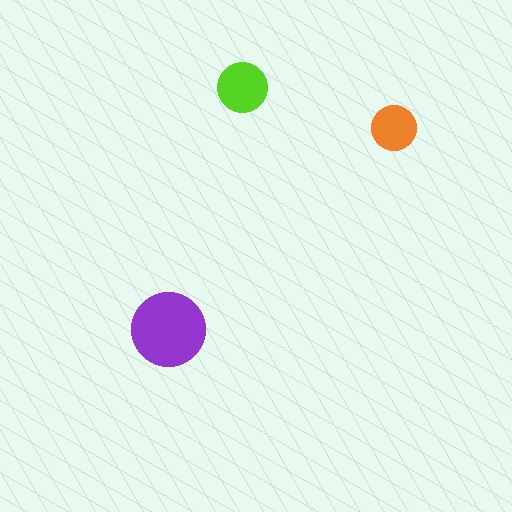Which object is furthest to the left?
The purple circle is leftmost.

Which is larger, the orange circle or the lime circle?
The lime one.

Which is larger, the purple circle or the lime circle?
The purple one.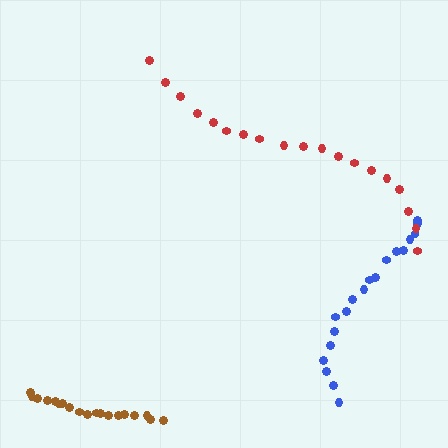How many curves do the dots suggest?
There are 3 distinct paths.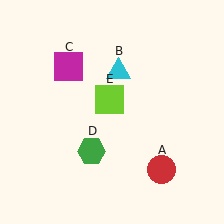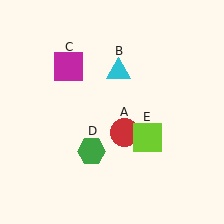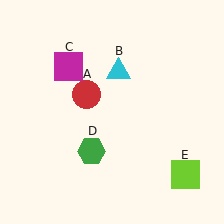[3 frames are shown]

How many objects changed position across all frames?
2 objects changed position: red circle (object A), lime square (object E).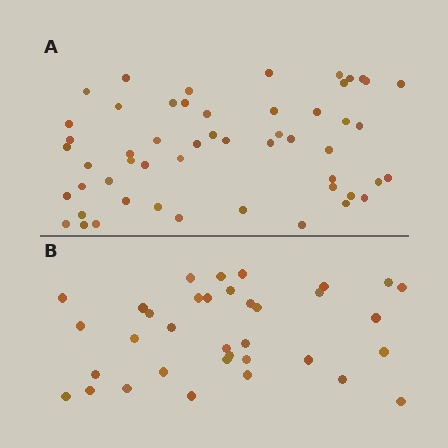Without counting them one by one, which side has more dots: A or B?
Region A (the top region) has more dots.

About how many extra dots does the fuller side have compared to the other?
Region A has approximately 20 more dots than region B.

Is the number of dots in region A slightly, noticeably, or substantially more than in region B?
Region A has substantially more. The ratio is roughly 1.5 to 1.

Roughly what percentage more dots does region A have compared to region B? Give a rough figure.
About 50% more.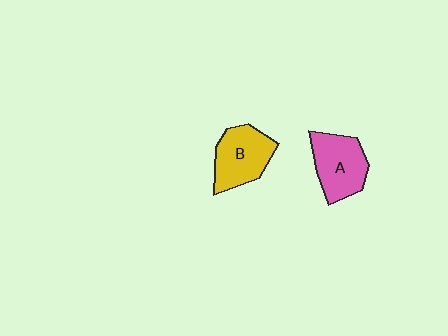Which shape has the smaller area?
Shape B (yellow).